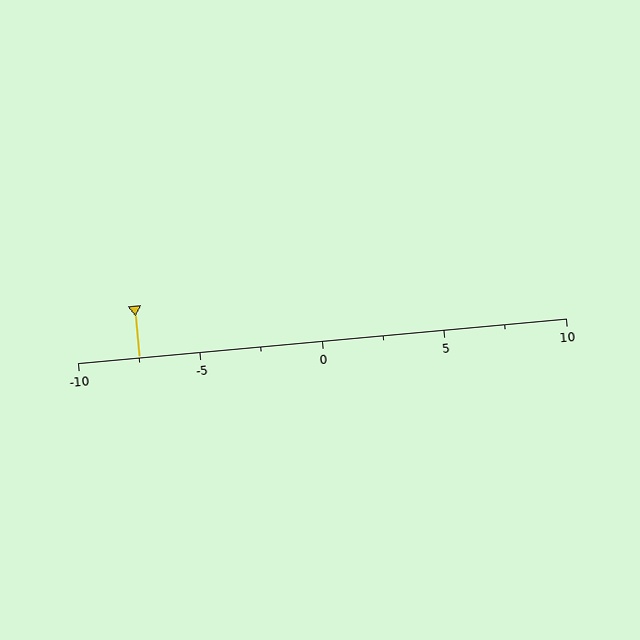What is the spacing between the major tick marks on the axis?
The major ticks are spaced 5 apart.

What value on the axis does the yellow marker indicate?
The marker indicates approximately -7.5.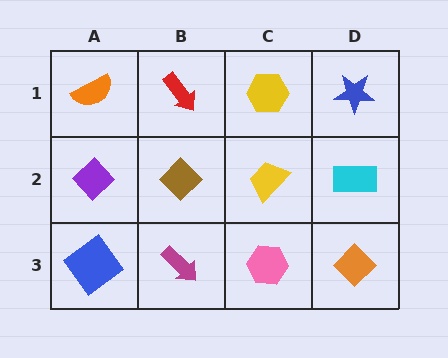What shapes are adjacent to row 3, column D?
A cyan rectangle (row 2, column D), a pink hexagon (row 3, column C).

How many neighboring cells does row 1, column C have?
3.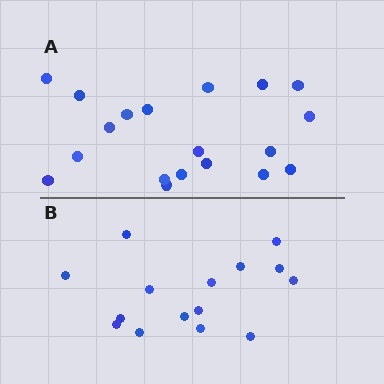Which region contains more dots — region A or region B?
Region A (the top region) has more dots.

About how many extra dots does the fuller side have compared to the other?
Region A has about 4 more dots than region B.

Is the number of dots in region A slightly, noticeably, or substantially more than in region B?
Region A has noticeably more, but not dramatically so. The ratio is roughly 1.3 to 1.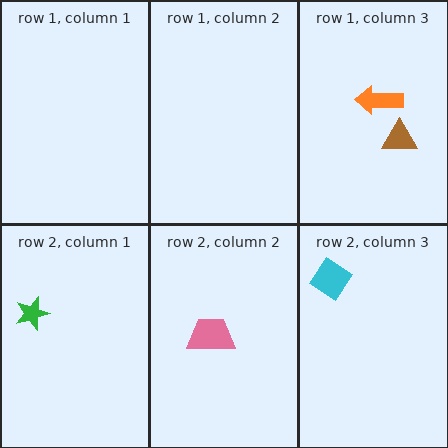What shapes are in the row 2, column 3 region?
The cyan diamond.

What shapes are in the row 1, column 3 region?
The brown triangle, the orange arrow.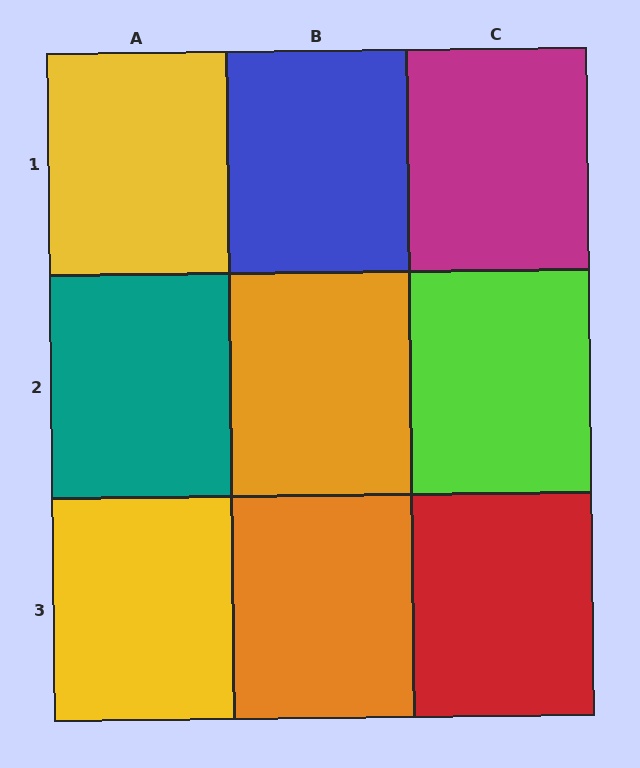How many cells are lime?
1 cell is lime.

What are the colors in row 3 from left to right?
Yellow, orange, red.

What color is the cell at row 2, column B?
Orange.